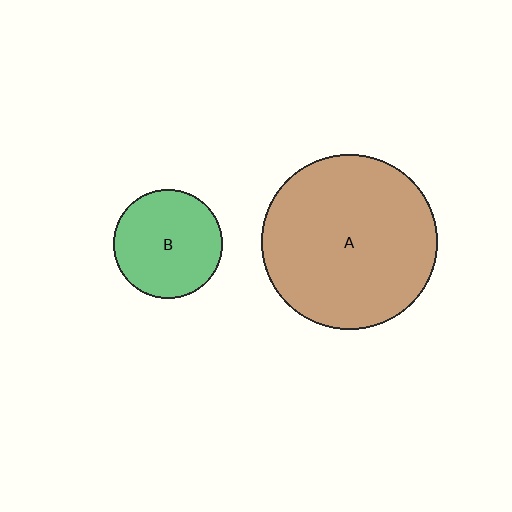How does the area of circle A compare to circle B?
Approximately 2.6 times.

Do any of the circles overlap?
No, none of the circles overlap.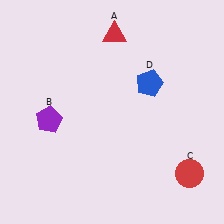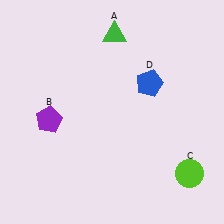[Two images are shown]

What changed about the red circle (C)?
In Image 1, C is red. In Image 2, it changed to lime.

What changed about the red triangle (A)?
In Image 1, A is red. In Image 2, it changed to green.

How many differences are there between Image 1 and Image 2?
There are 2 differences between the two images.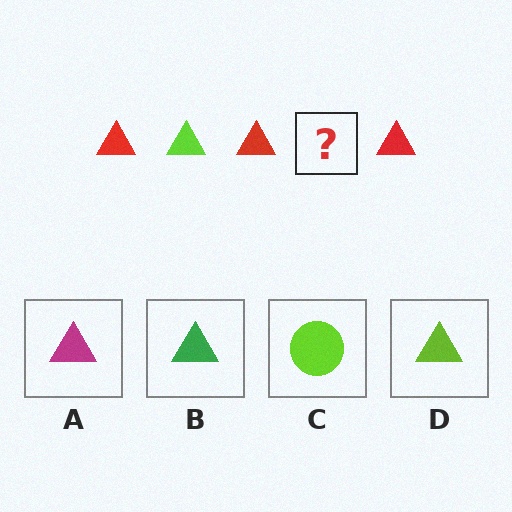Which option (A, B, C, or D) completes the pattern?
D.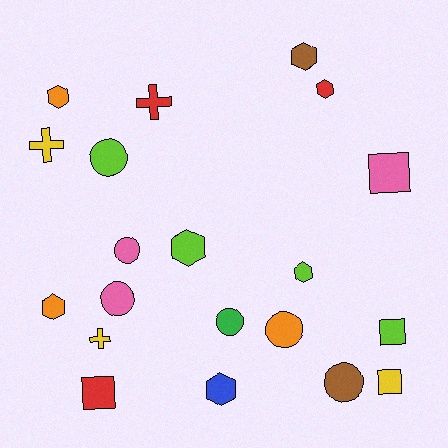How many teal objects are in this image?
There are no teal objects.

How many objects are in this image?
There are 20 objects.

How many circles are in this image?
There are 6 circles.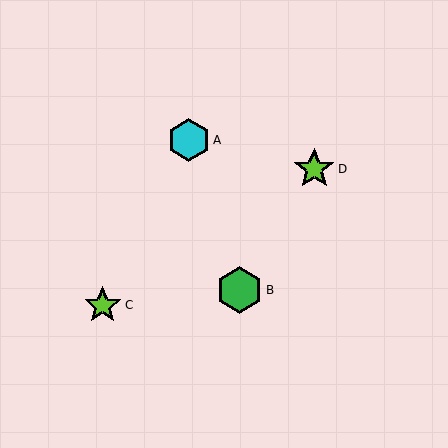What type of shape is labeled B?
Shape B is a green hexagon.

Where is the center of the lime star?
The center of the lime star is at (314, 169).